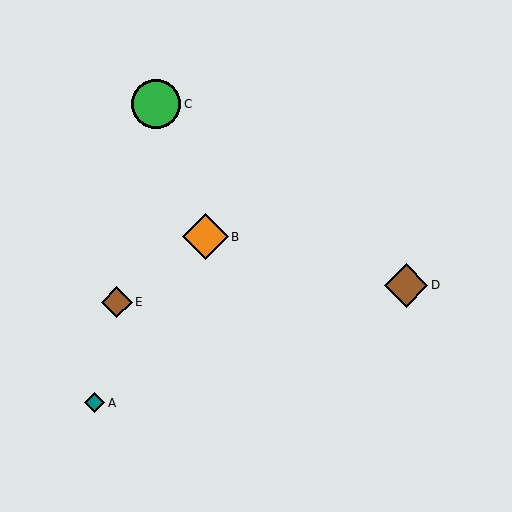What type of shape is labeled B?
Shape B is an orange diamond.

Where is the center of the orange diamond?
The center of the orange diamond is at (205, 237).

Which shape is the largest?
The green circle (labeled C) is the largest.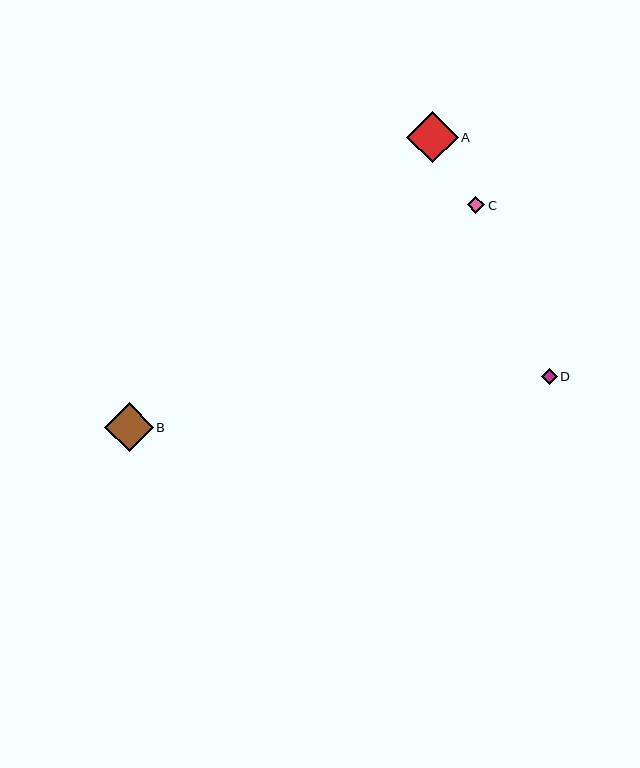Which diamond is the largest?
Diamond A is the largest with a size of approximately 51 pixels.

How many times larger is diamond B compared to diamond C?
Diamond B is approximately 2.8 times the size of diamond C.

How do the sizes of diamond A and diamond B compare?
Diamond A and diamond B are approximately the same size.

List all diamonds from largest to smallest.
From largest to smallest: A, B, C, D.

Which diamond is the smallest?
Diamond D is the smallest with a size of approximately 16 pixels.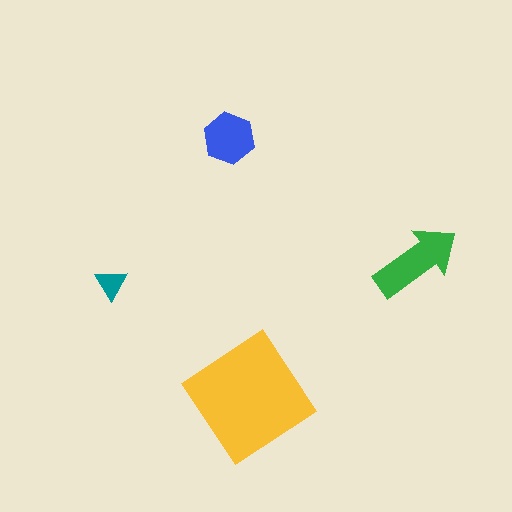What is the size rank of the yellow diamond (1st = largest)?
1st.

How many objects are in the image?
There are 4 objects in the image.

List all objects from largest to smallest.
The yellow diamond, the green arrow, the blue hexagon, the teal triangle.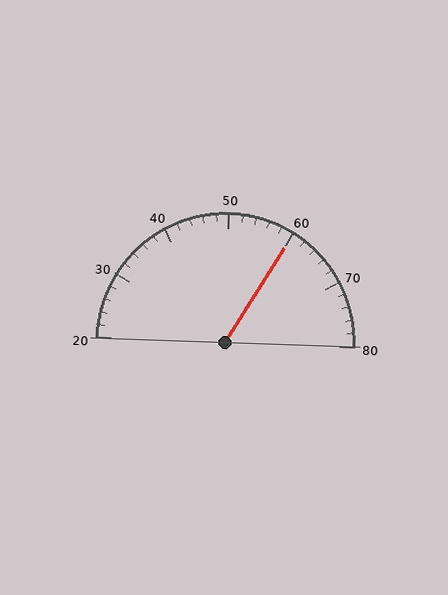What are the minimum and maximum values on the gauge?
The gauge ranges from 20 to 80.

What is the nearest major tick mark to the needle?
The nearest major tick mark is 60.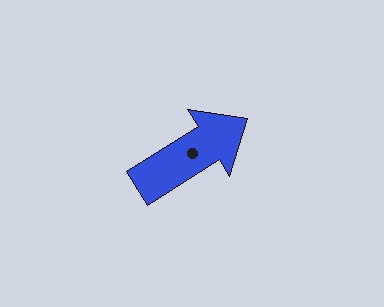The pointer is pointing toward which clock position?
Roughly 2 o'clock.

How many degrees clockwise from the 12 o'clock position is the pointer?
Approximately 58 degrees.